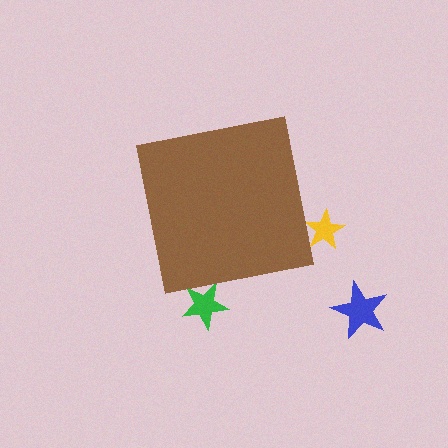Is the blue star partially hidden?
No, the blue star is fully visible.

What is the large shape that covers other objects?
A brown square.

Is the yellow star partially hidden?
Yes, the yellow star is partially hidden behind the brown square.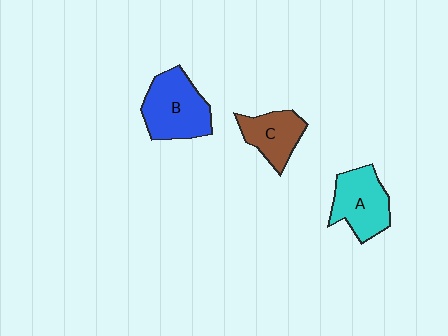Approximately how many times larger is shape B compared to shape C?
Approximately 1.5 times.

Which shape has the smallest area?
Shape C (brown).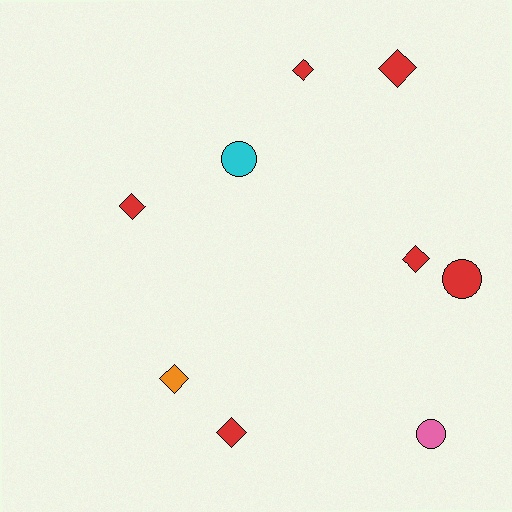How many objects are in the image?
There are 9 objects.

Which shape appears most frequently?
Diamond, with 6 objects.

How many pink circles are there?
There is 1 pink circle.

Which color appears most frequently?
Red, with 6 objects.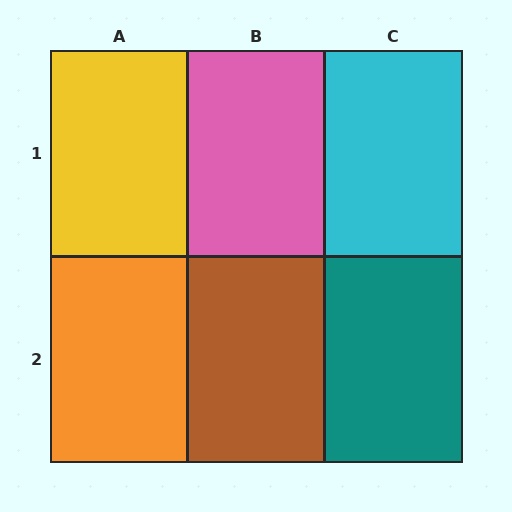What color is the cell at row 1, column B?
Pink.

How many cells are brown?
1 cell is brown.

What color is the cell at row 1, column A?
Yellow.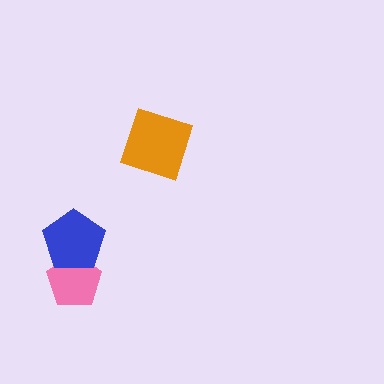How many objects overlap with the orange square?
0 objects overlap with the orange square.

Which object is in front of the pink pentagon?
The blue pentagon is in front of the pink pentagon.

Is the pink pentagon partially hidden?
Yes, it is partially covered by another shape.